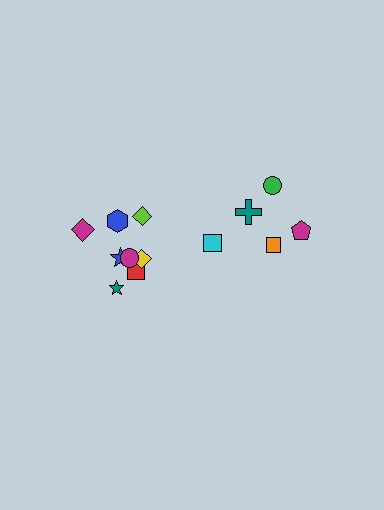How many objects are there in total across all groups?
There are 13 objects.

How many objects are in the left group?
There are 8 objects.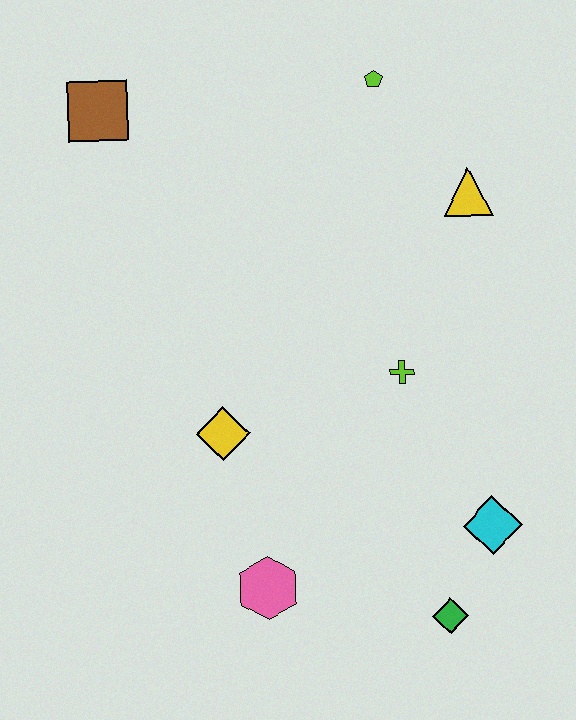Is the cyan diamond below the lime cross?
Yes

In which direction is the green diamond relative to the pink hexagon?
The green diamond is to the right of the pink hexagon.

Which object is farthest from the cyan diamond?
The brown square is farthest from the cyan diamond.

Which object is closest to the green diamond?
The cyan diamond is closest to the green diamond.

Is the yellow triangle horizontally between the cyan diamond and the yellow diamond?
Yes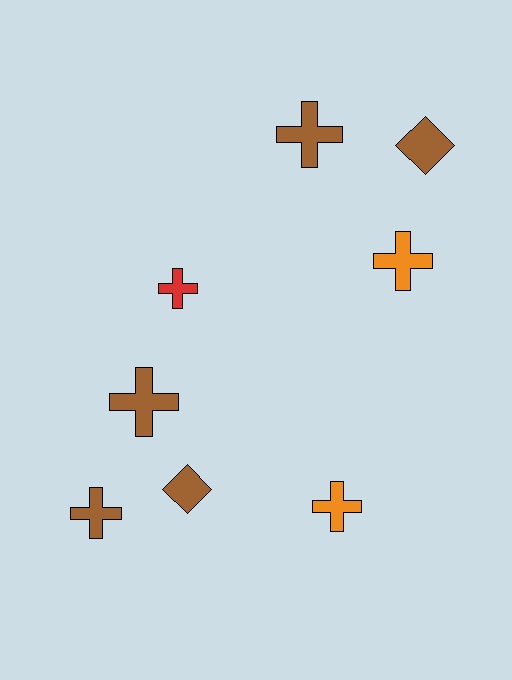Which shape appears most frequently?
Cross, with 6 objects.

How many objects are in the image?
There are 8 objects.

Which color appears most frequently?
Brown, with 5 objects.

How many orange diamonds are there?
There are no orange diamonds.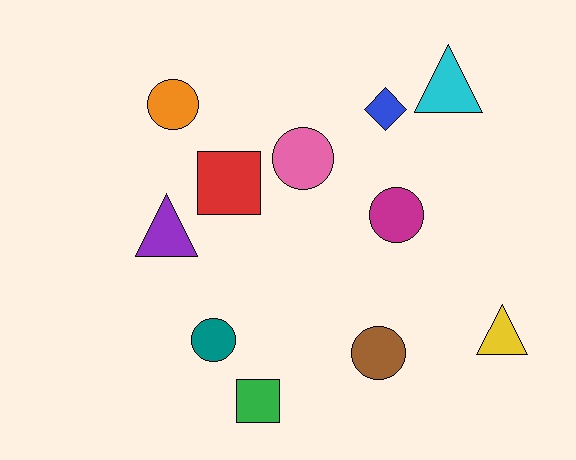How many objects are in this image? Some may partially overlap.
There are 11 objects.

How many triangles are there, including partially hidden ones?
There are 3 triangles.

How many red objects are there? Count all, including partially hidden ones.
There is 1 red object.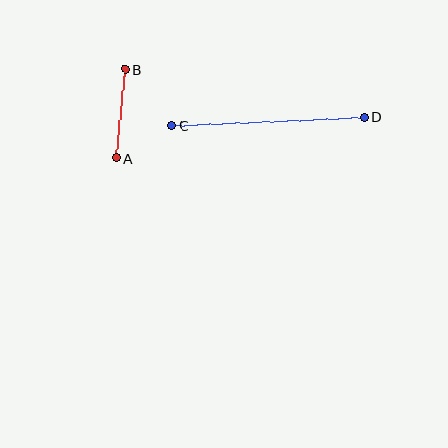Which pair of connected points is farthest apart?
Points C and D are farthest apart.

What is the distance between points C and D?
The distance is approximately 192 pixels.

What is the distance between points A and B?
The distance is approximately 89 pixels.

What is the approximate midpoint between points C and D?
The midpoint is at approximately (268, 121) pixels.